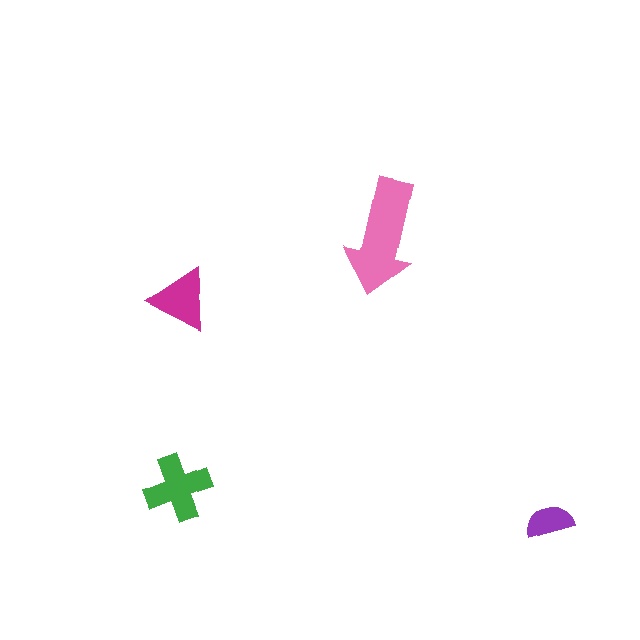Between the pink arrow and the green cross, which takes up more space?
The pink arrow.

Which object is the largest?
The pink arrow.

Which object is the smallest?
The purple semicircle.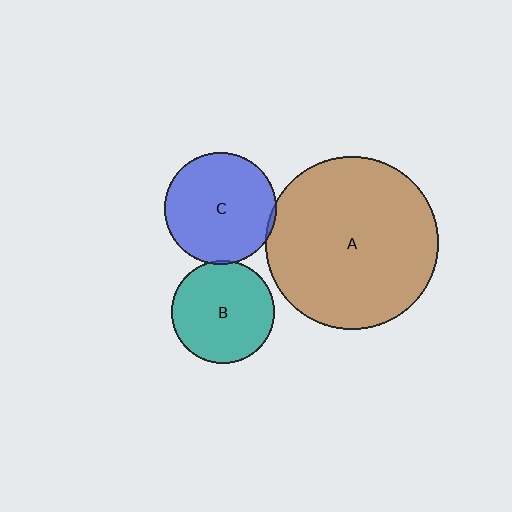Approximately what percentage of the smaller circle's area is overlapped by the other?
Approximately 5%.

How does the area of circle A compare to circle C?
Approximately 2.4 times.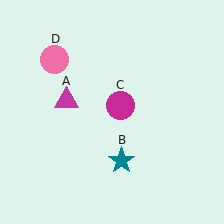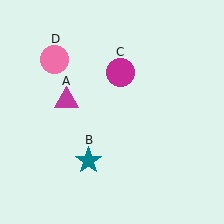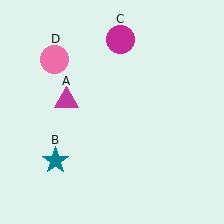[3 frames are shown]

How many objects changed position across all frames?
2 objects changed position: teal star (object B), magenta circle (object C).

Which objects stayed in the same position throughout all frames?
Magenta triangle (object A) and pink circle (object D) remained stationary.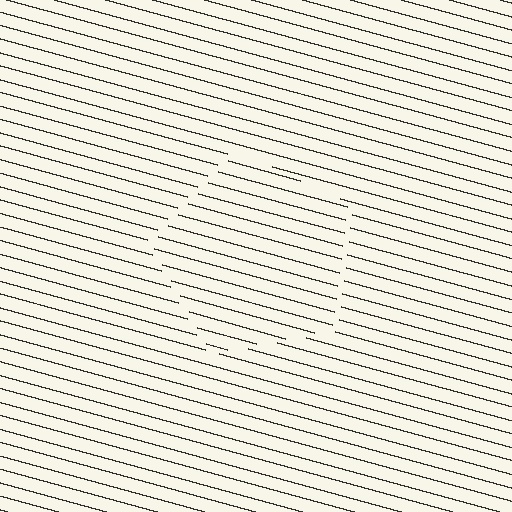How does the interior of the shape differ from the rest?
The interior of the shape contains the same grating, shifted by half a period — the contour is defined by the phase discontinuity where line-ends from the inner and outer gratings abut.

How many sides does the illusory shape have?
5 sides — the line-ends trace a pentagon.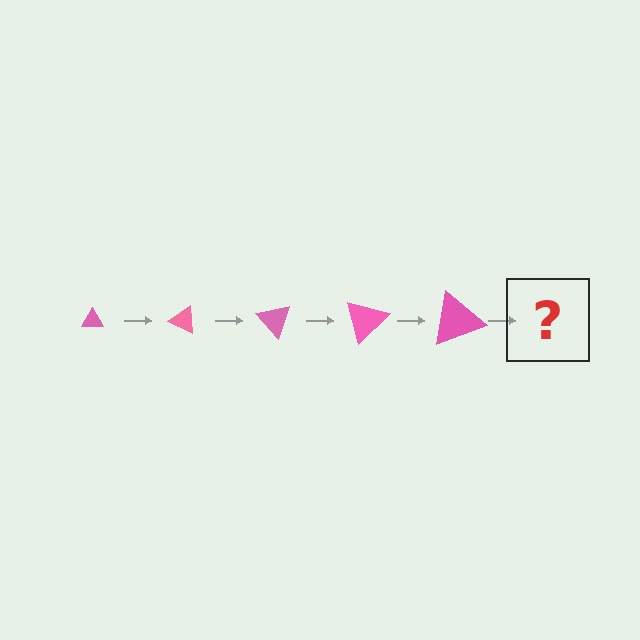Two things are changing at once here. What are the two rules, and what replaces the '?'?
The two rules are that the triangle grows larger each step and it rotates 25 degrees each step. The '?' should be a triangle, larger than the previous one and rotated 125 degrees from the start.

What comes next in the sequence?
The next element should be a triangle, larger than the previous one and rotated 125 degrees from the start.